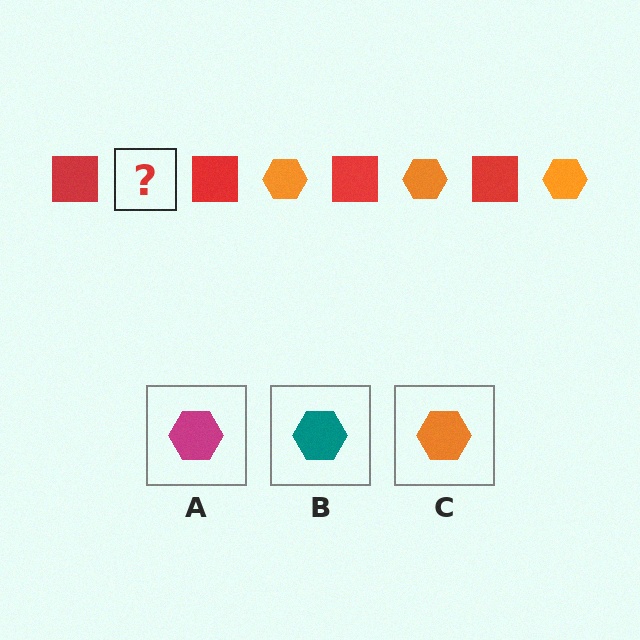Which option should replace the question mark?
Option C.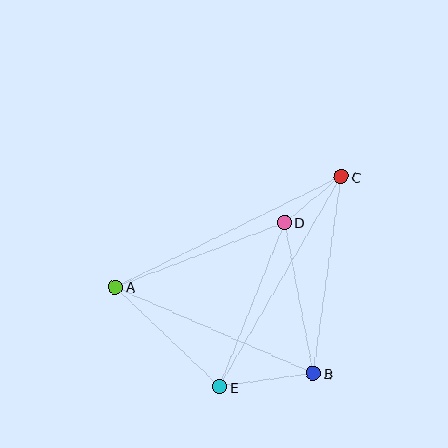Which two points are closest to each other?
Points C and D are closest to each other.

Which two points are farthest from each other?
Points A and C are farthest from each other.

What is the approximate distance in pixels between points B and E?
The distance between B and E is approximately 95 pixels.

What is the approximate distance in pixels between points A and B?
The distance between A and B is approximately 216 pixels.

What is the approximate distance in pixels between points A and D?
The distance between A and D is approximately 181 pixels.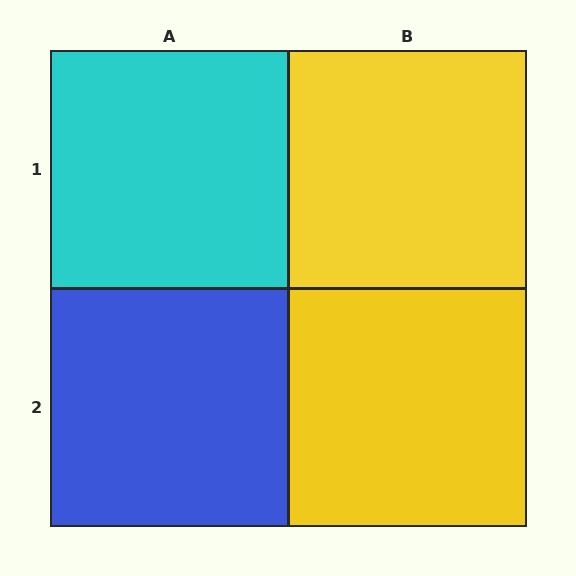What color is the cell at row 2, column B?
Yellow.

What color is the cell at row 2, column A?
Blue.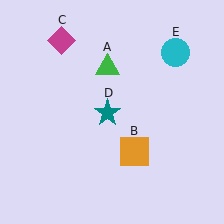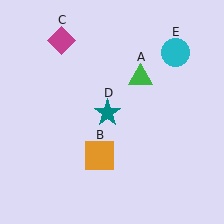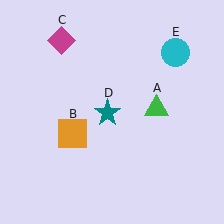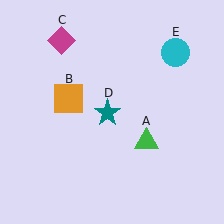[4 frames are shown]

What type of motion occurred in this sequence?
The green triangle (object A), orange square (object B) rotated clockwise around the center of the scene.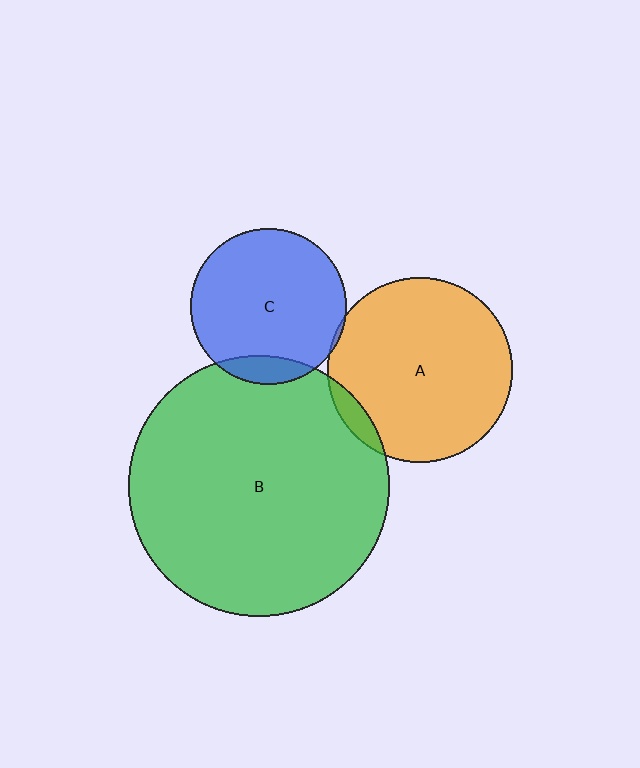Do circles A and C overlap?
Yes.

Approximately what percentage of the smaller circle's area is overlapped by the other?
Approximately 5%.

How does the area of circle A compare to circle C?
Approximately 1.4 times.